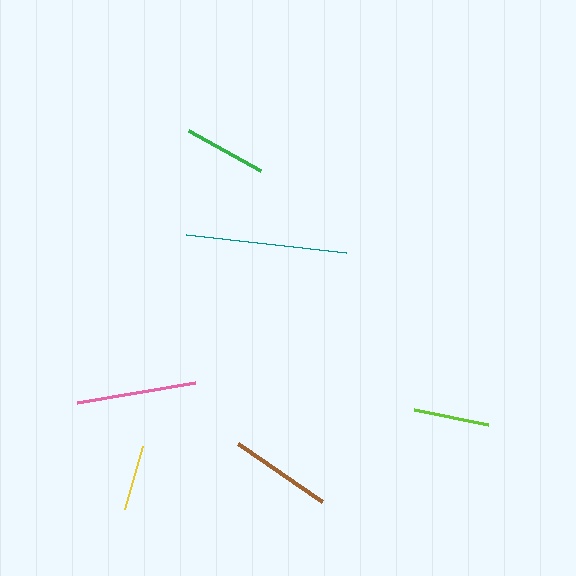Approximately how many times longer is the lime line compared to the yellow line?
The lime line is approximately 1.2 times the length of the yellow line.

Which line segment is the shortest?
The yellow line is the shortest at approximately 65 pixels.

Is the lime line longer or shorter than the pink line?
The pink line is longer than the lime line.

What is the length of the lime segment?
The lime segment is approximately 75 pixels long.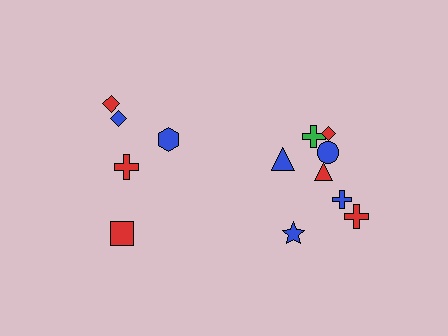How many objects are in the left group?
There are 5 objects.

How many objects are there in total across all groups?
There are 13 objects.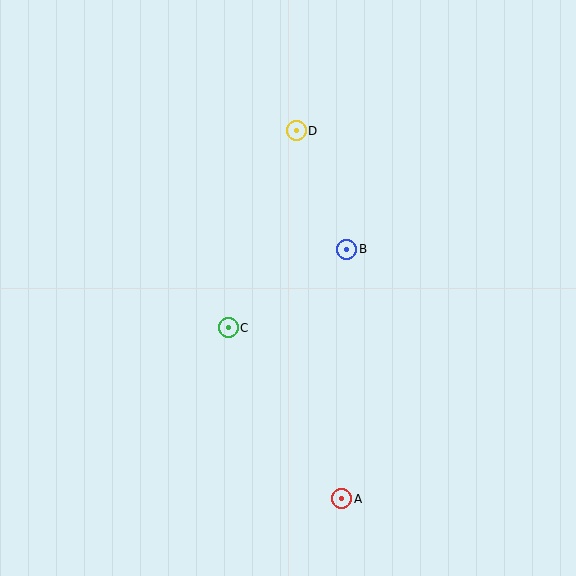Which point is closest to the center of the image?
Point B at (347, 249) is closest to the center.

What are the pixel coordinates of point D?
Point D is at (296, 131).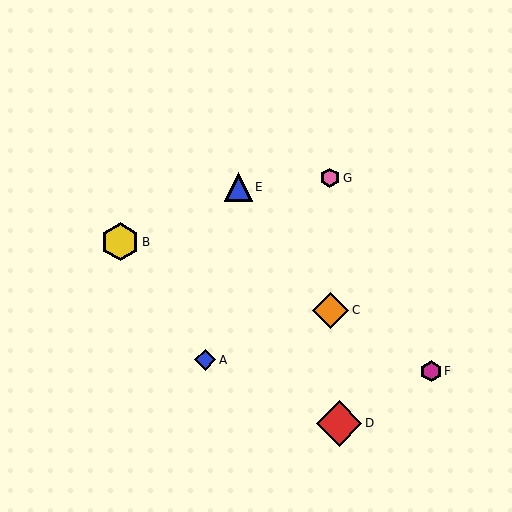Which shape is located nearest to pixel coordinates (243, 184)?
The blue triangle (labeled E) at (238, 187) is nearest to that location.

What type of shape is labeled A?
Shape A is a blue diamond.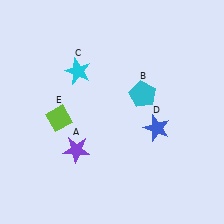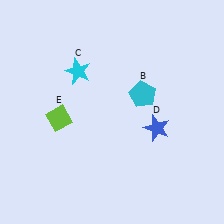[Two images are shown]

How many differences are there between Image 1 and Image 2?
There is 1 difference between the two images.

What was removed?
The purple star (A) was removed in Image 2.